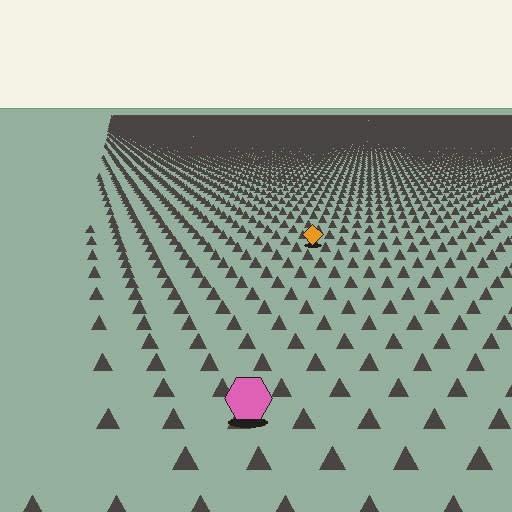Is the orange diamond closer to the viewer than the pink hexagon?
No. The pink hexagon is closer — you can tell from the texture gradient: the ground texture is coarser near it.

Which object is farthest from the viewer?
The orange diamond is farthest from the viewer. It appears smaller and the ground texture around it is denser.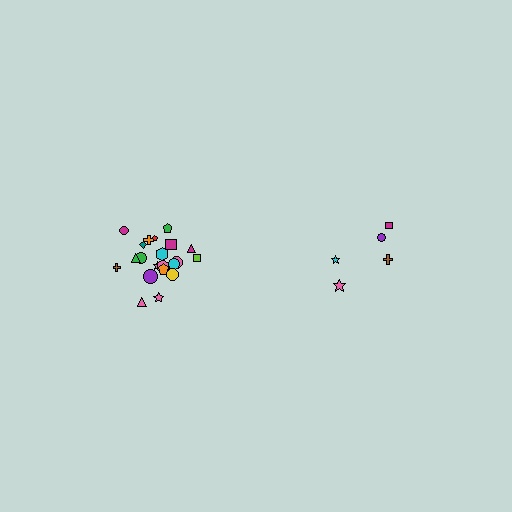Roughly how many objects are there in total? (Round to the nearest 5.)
Roughly 25 objects in total.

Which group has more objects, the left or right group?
The left group.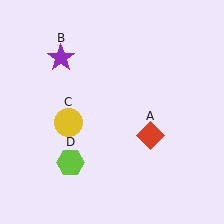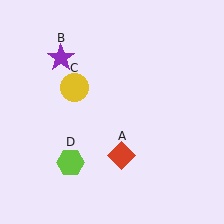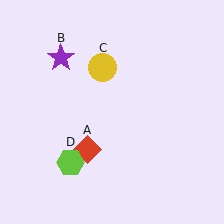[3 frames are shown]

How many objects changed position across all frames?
2 objects changed position: red diamond (object A), yellow circle (object C).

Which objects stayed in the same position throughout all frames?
Purple star (object B) and lime hexagon (object D) remained stationary.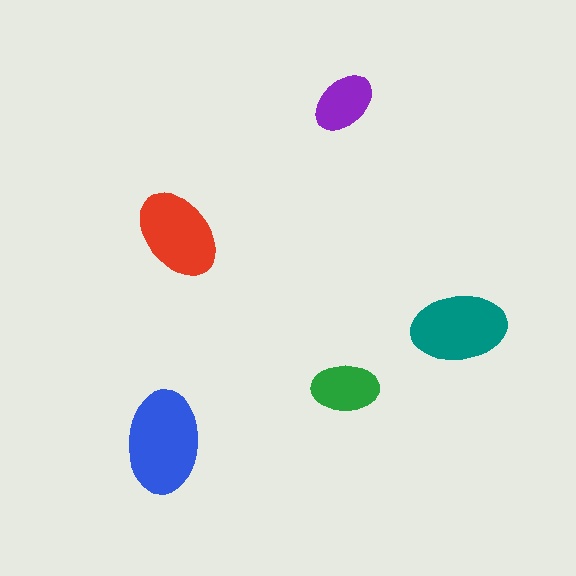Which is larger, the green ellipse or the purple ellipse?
The green one.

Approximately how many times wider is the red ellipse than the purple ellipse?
About 1.5 times wider.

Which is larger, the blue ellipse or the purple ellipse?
The blue one.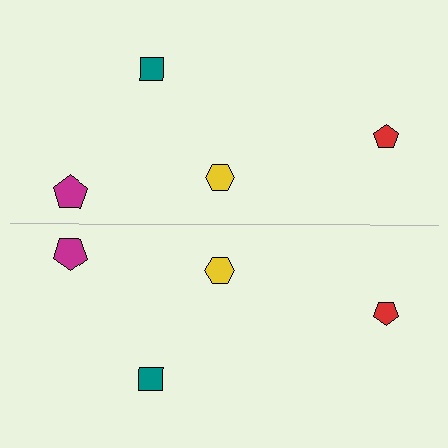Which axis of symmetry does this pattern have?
The pattern has a horizontal axis of symmetry running through the center of the image.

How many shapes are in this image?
There are 8 shapes in this image.